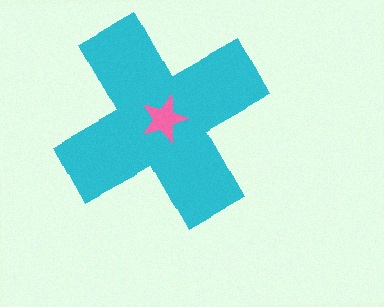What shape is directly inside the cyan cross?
The pink star.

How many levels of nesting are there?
2.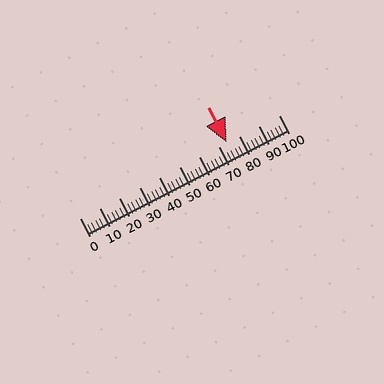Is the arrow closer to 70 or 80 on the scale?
The arrow is closer to 70.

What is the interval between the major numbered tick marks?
The major tick marks are spaced 10 units apart.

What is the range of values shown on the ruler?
The ruler shows values from 0 to 100.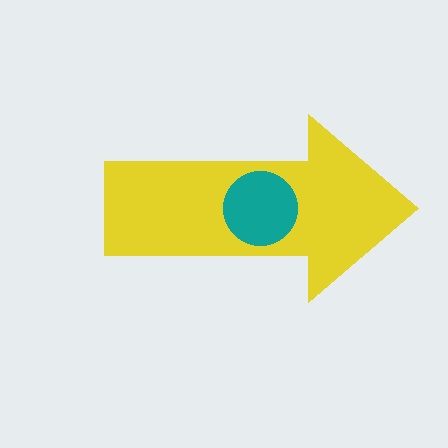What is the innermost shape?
The teal circle.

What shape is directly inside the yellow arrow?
The teal circle.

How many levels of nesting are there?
2.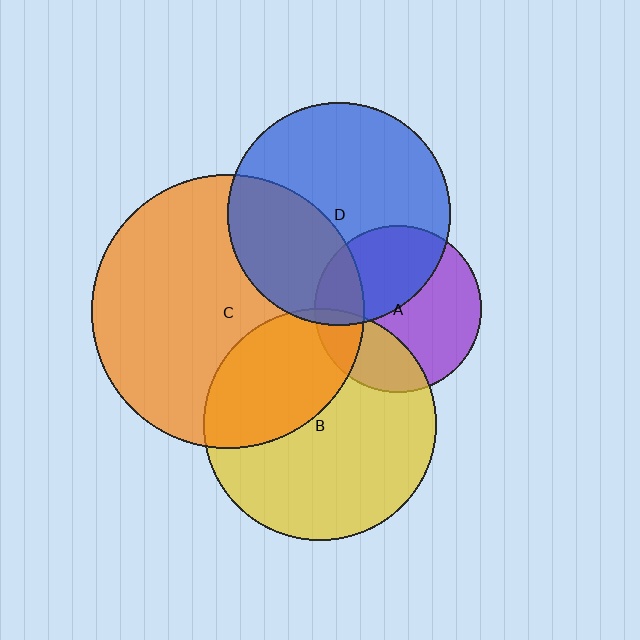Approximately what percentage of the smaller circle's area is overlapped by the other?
Approximately 20%.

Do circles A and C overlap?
Yes.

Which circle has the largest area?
Circle C (orange).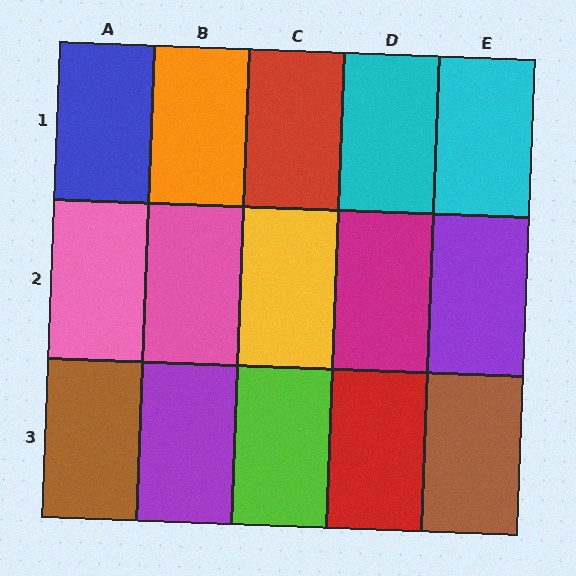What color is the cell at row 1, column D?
Cyan.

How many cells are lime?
1 cell is lime.